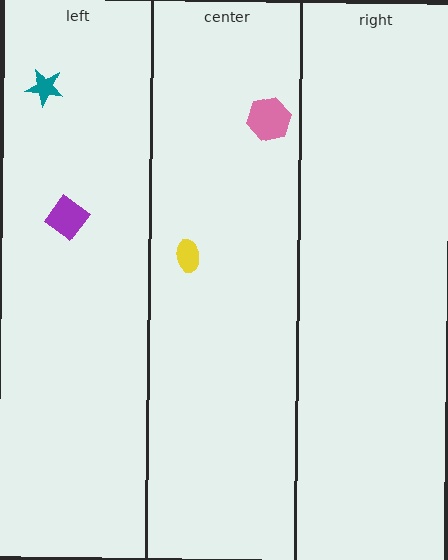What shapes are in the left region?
The teal star, the purple diamond.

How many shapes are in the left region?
2.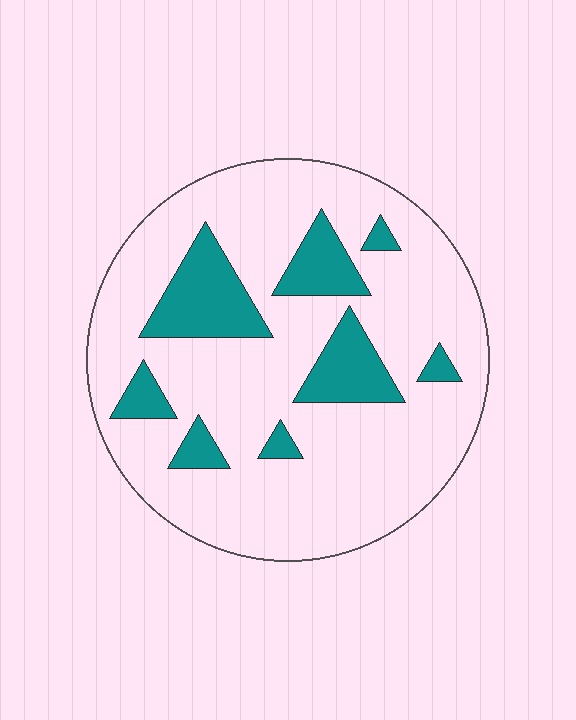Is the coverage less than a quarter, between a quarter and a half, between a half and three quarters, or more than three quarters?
Less than a quarter.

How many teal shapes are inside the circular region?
8.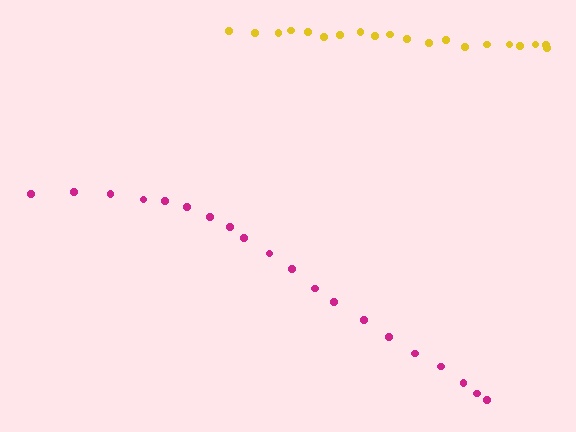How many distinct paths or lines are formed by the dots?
There are 2 distinct paths.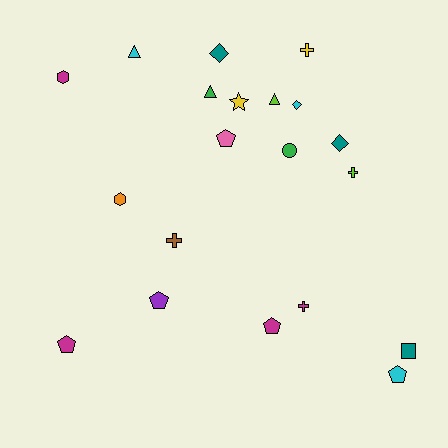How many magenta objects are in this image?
There are 4 magenta objects.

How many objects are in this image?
There are 20 objects.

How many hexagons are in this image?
There are 2 hexagons.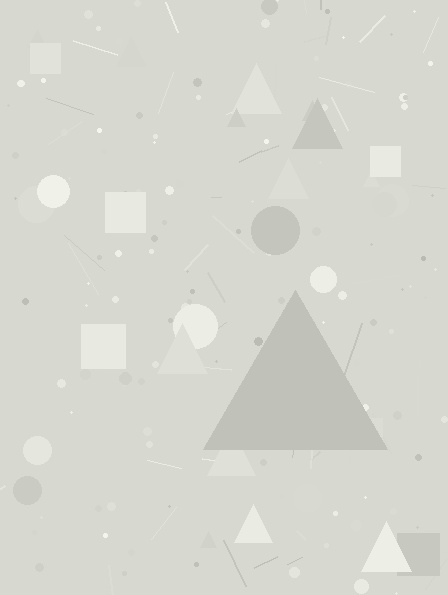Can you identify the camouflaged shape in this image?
The camouflaged shape is a triangle.